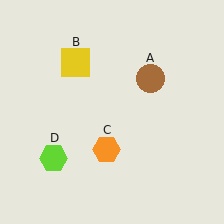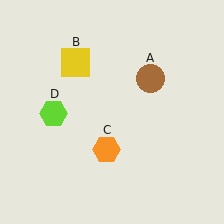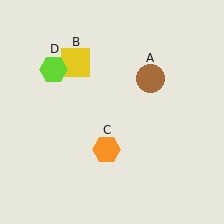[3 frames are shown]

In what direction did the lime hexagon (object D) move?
The lime hexagon (object D) moved up.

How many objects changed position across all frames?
1 object changed position: lime hexagon (object D).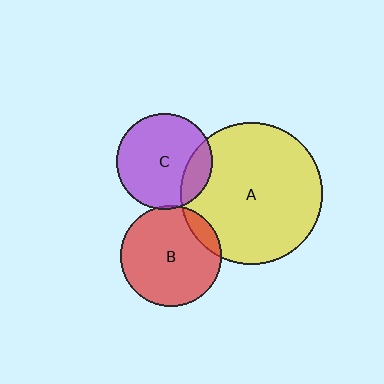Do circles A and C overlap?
Yes.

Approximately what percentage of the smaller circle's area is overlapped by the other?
Approximately 20%.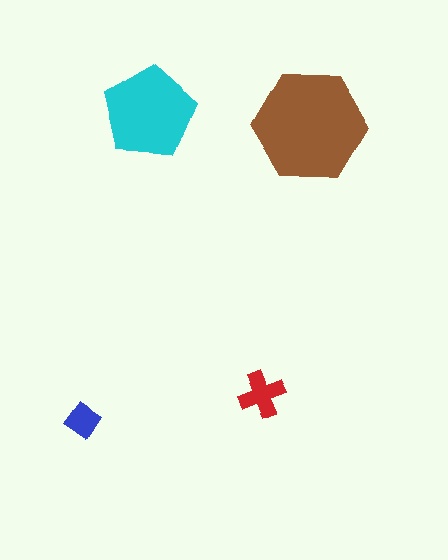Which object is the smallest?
The blue diamond.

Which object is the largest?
The brown hexagon.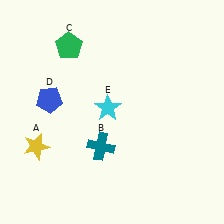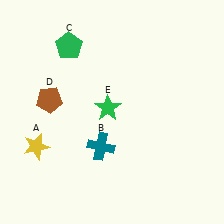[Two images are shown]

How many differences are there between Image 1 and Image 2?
There are 2 differences between the two images.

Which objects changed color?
D changed from blue to brown. E changed from cyan to green.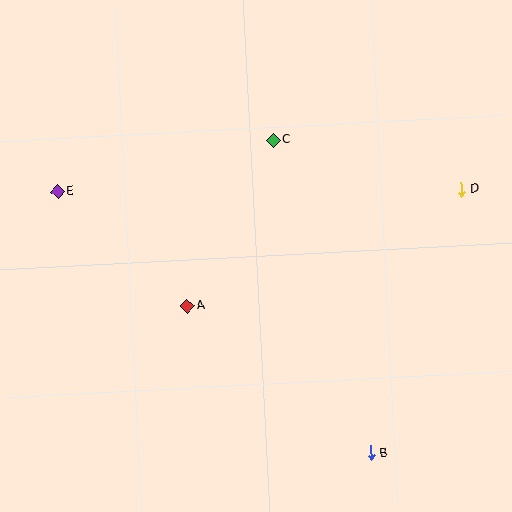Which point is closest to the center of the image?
Point A at (187, 306) is closest to the center.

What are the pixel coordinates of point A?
Point A is at (187, 306).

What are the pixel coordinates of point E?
Point E is at (58, 192).